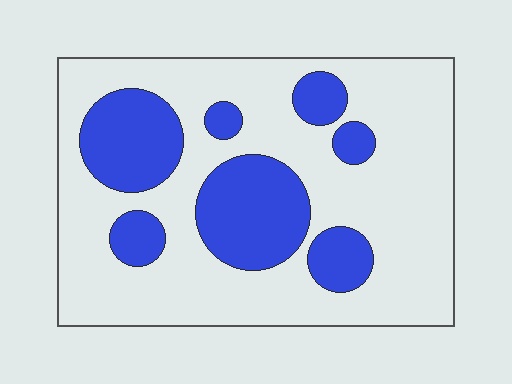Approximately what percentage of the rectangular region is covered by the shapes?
Approximately 30%.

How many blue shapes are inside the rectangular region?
7.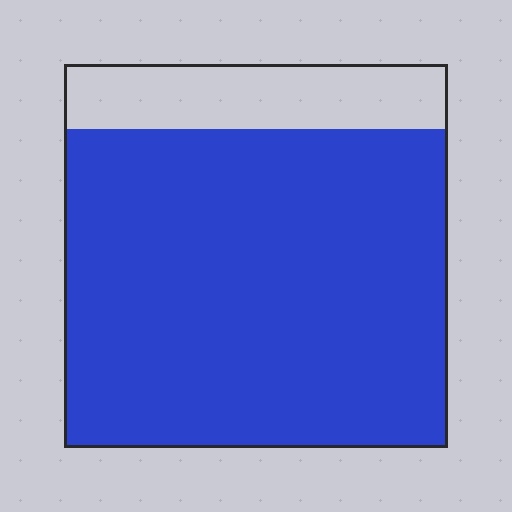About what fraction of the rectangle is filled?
About five sixths (5/6).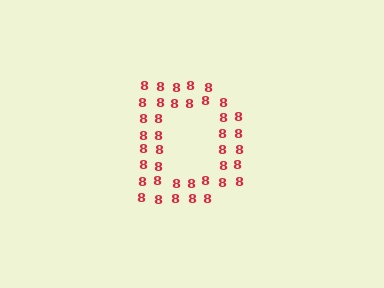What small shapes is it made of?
It is made of small digit 8's.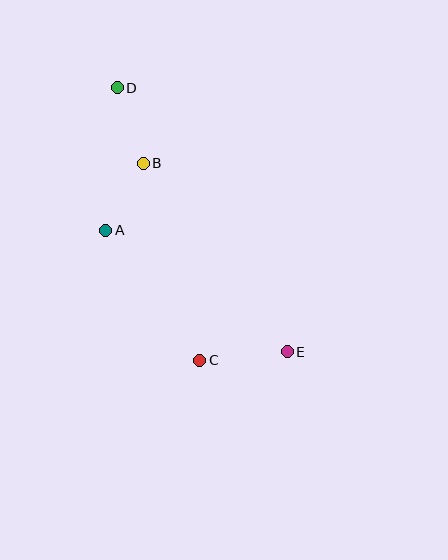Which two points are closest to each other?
Points A and B are closest to each other.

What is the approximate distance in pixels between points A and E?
The distance between A and E is approximately 219 pixels.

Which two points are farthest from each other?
Points D and E are farthest from each other.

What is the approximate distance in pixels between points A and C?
The distance between A and C is approximately 161 pixels.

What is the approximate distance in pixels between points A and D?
The distance between A and D is approximately 143 pixels.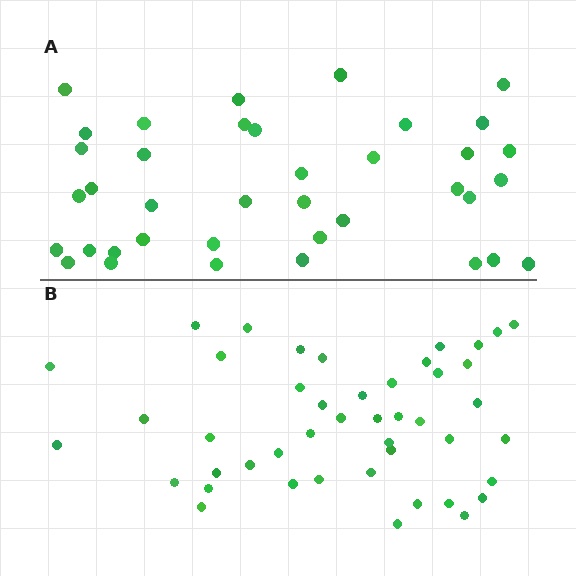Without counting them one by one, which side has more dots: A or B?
Region B (the bottom region) has more dots.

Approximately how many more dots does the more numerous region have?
Region B has roughly 8 or so more dots than region A.